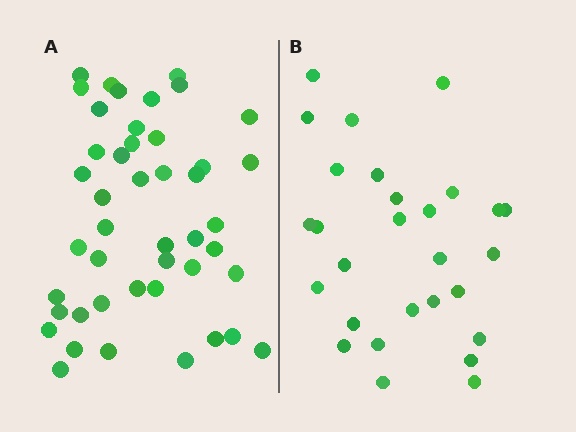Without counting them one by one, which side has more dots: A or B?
Region A (the left region) has more dots.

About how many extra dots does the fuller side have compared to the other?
Region A has approximately 15 more dots than region B.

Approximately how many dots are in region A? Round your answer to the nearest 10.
About 40 dots. (The exact count is 45, which rounds to 40.)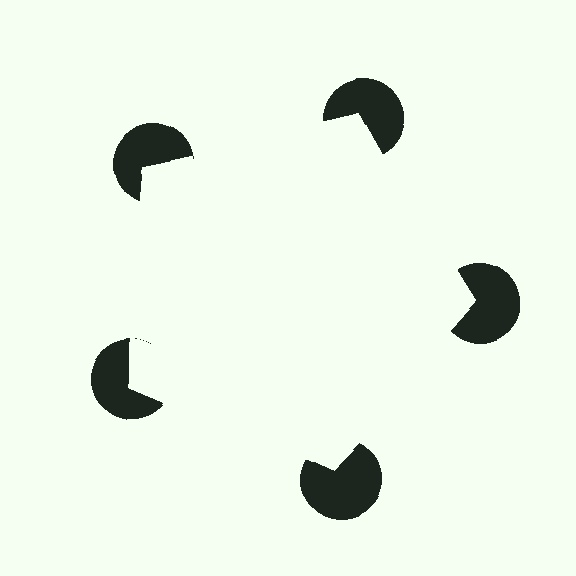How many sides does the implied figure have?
5 sides.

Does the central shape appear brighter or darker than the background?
It typically appears slightly brighter than the background, even though no actual brightness change is drawn.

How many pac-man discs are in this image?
There are 5 — one at each vertex of the illusory pentagon.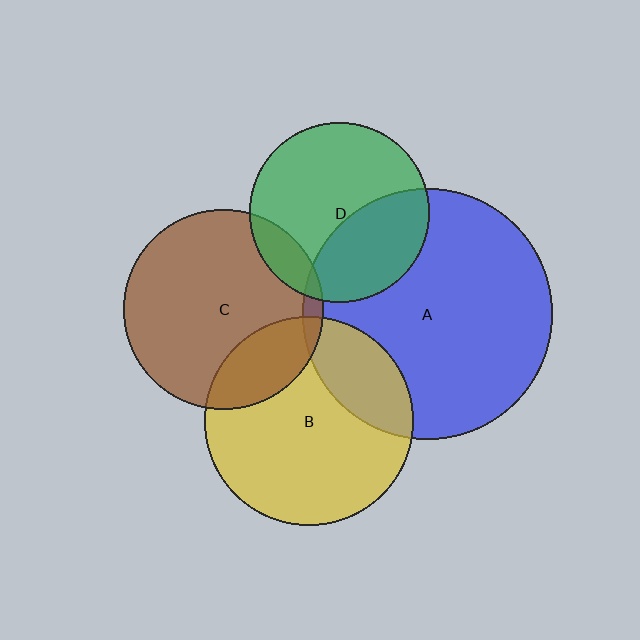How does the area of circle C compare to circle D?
Approximately 1.2 times.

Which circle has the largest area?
Circle A (blue).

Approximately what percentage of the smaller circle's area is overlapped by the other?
Approximately 25%.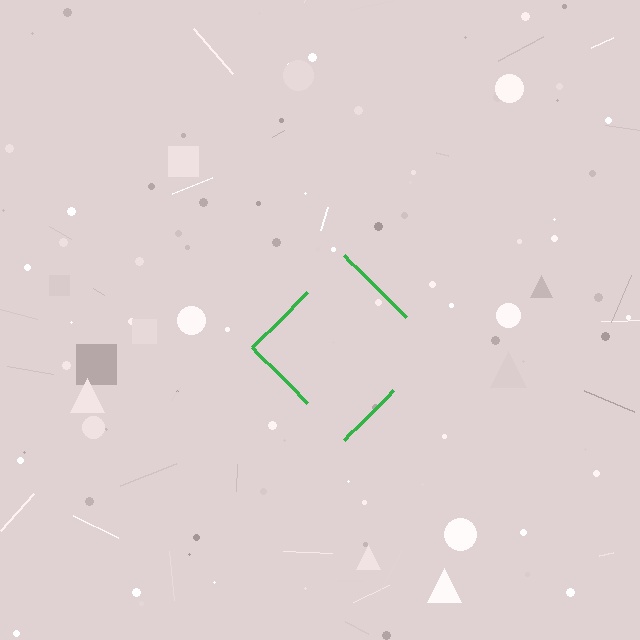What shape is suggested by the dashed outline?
The dashed outline suggests a diamond.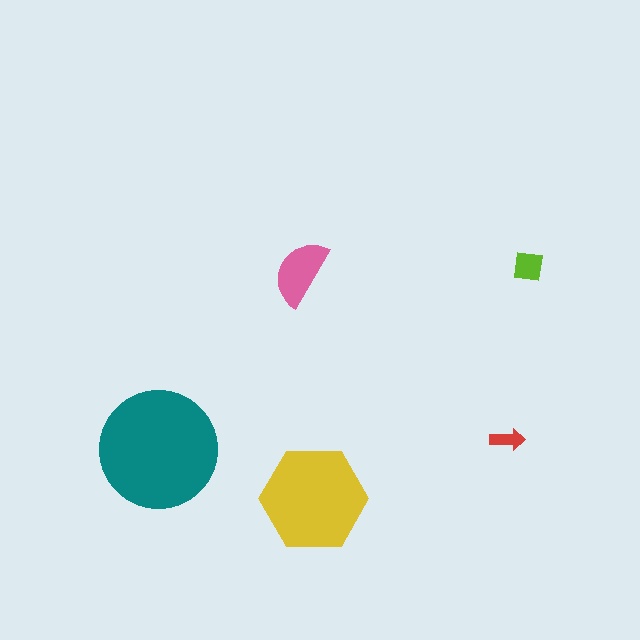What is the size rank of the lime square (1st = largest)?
4th.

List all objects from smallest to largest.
The red arrow, the lime square, the pink semicircle, the yellow hexagon, the teal circle.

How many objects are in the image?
There are 5 objects in the image.